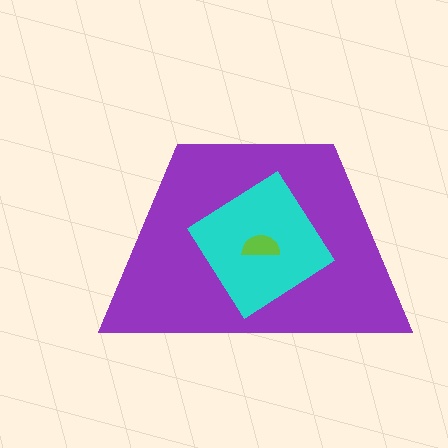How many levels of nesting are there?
3.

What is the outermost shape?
The purple trapezoid.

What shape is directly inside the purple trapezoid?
The cyan diamond.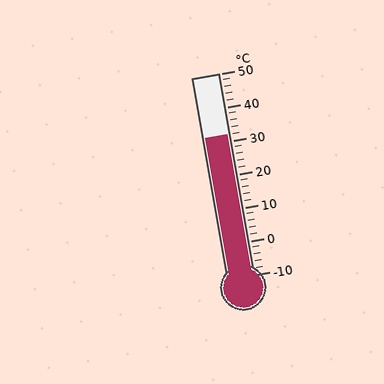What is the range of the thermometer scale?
The thermometer scale ranges from -10°C to 50°C.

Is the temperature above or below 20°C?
The temperature is above 20°C.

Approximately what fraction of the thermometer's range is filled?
The thermometer is filled to approximately 70% of its range.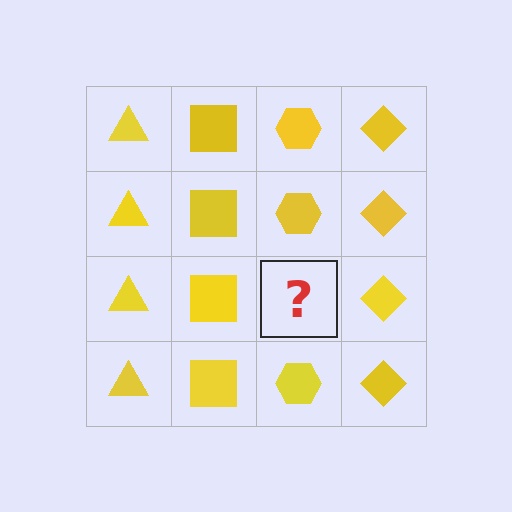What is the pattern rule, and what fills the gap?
The rule is that each column has a consistent shape. The gap should be filled with a yellow hexagon.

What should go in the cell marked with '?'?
The missing cell should contain a yellow hexagon.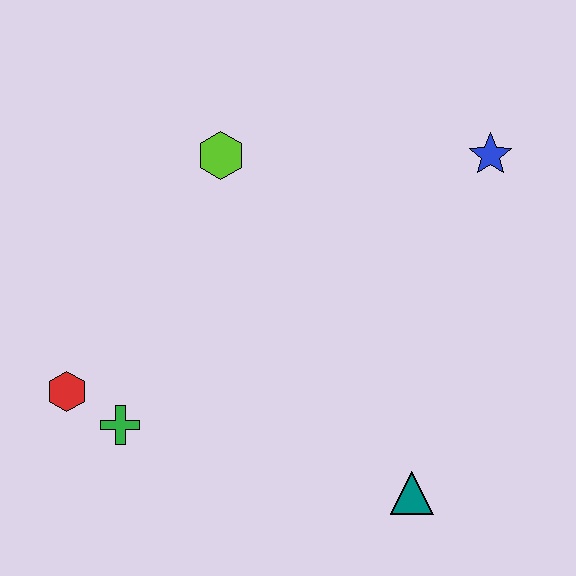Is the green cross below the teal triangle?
No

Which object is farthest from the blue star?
The red hexagon is farthest from the blue star.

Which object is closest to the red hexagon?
The green cross is closest to the red hexagon.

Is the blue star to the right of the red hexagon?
Yes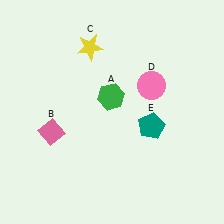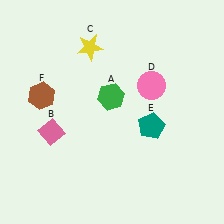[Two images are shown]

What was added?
A brown hexagon (F) was added in Image 2.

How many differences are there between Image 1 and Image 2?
There is 1 difference between the two images.